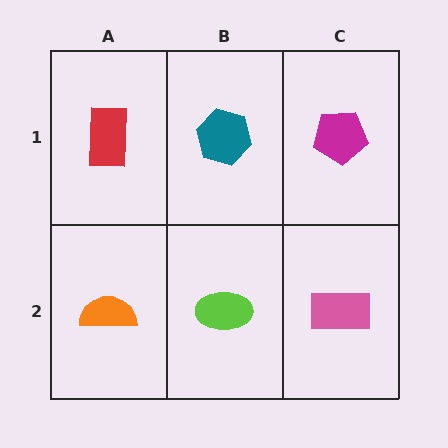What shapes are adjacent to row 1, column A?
An orange semicircle (row 2, column A), a teal hexagon (row 1, column B).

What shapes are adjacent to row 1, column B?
A lime ellipse (row 2, column B), a red rectangle (row 1, column A), a magenta pentagon (row 1, column C).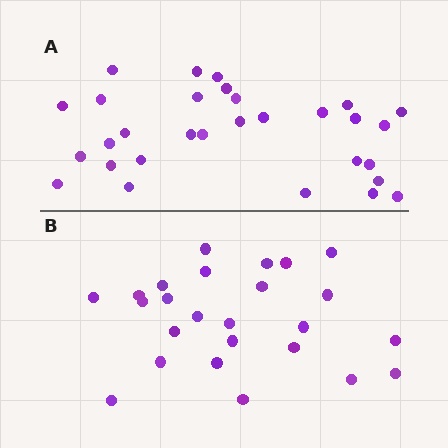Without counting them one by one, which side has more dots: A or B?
Region A (the top region) has more dots.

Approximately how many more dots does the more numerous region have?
Region A has about 5 more dots than region B.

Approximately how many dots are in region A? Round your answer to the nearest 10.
About 30 dots.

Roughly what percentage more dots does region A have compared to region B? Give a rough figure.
About 20% more.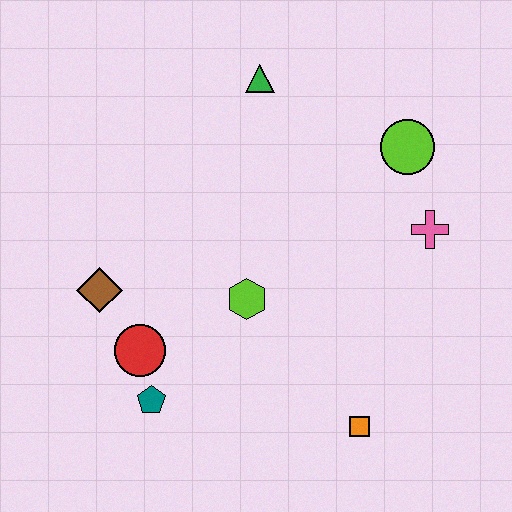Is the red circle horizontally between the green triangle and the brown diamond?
Yes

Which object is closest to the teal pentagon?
The red circle is closest to the teal pentagon.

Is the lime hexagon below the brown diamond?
Yes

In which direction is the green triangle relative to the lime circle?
The green triangle is to the left of the lime circle.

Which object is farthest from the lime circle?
The teal pentagon is farthest from the lime circle.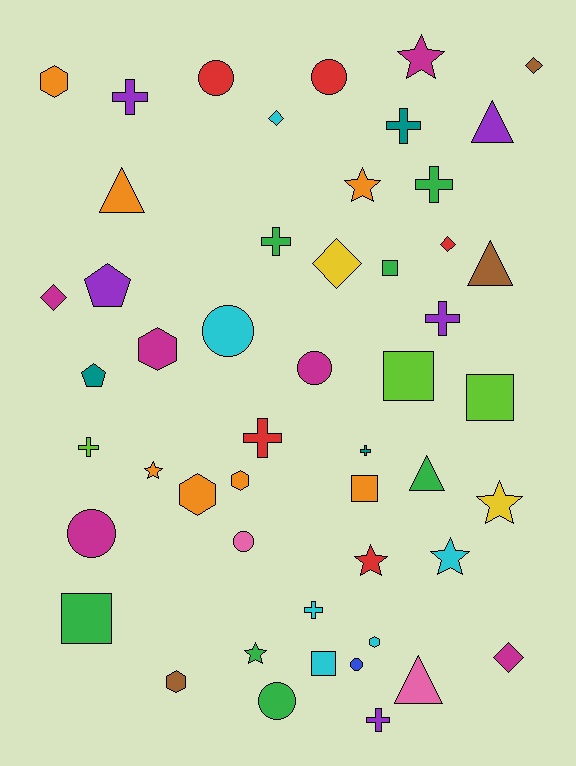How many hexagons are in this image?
There are 6 hexagons.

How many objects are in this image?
There are 50 objects.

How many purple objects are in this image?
There are 5 purple objects.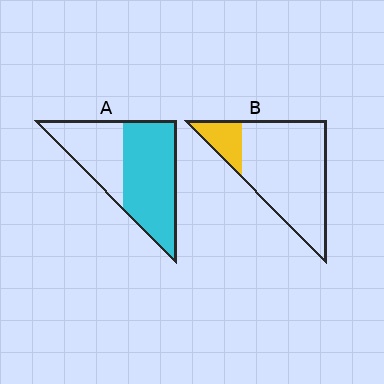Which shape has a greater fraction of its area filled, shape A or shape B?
Shape A.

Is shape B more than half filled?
No.